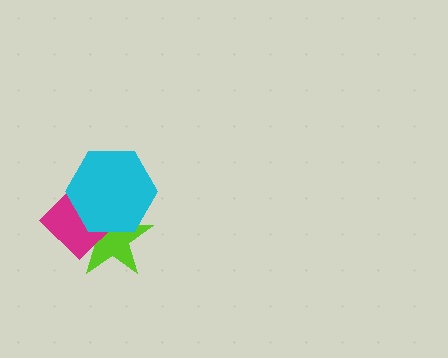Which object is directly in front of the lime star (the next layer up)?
The magenta diamond is directly in front of the lime star.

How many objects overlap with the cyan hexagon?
2 objects overlap with the cyan hexagon.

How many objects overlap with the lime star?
2 objects overlap with the lime star.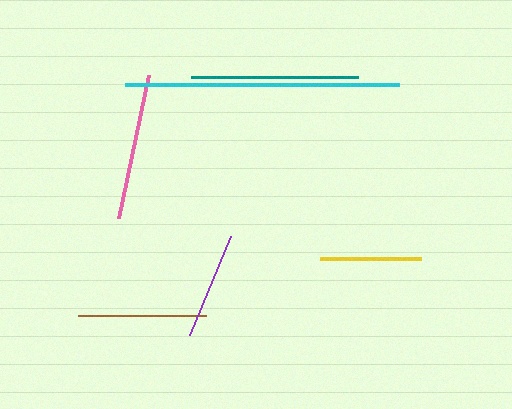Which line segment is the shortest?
The yellow line is the shortest at approximately 100 pixels.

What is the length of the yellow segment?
The yellow segment is approximately 100 pixels long.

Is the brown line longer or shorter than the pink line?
The pink line is longer than the brown line.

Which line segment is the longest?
The cyan line is the longest at approximately 274 pixels.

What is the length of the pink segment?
The pink segment is approximately 146 pixels long.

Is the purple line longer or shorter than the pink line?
The pink line is longer than the purple line.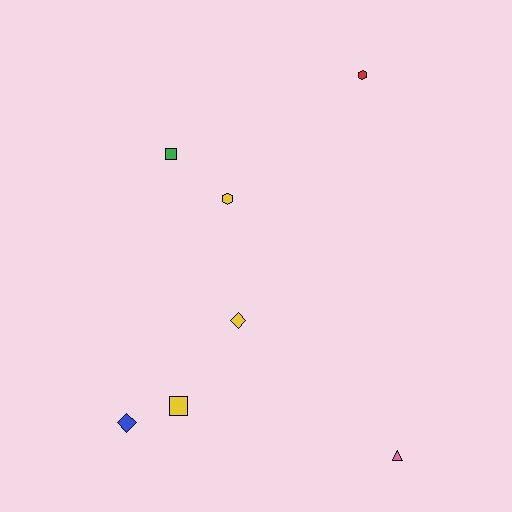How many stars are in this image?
There are no stars.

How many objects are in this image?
There are 7 objects.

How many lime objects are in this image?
There are no lime objects.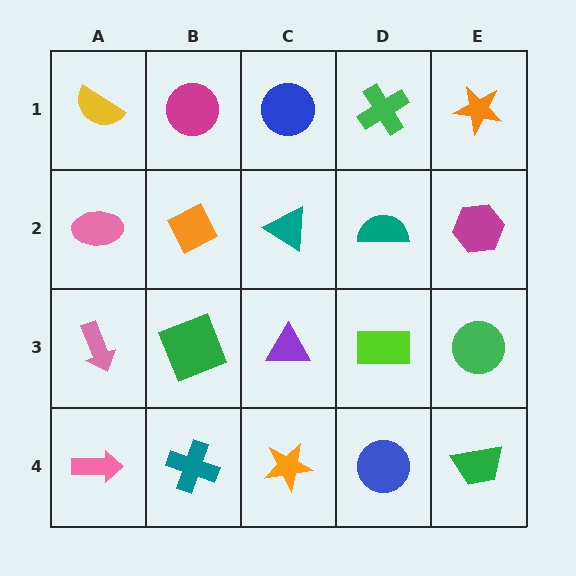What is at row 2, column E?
A magenta hexagon.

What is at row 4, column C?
An orange star.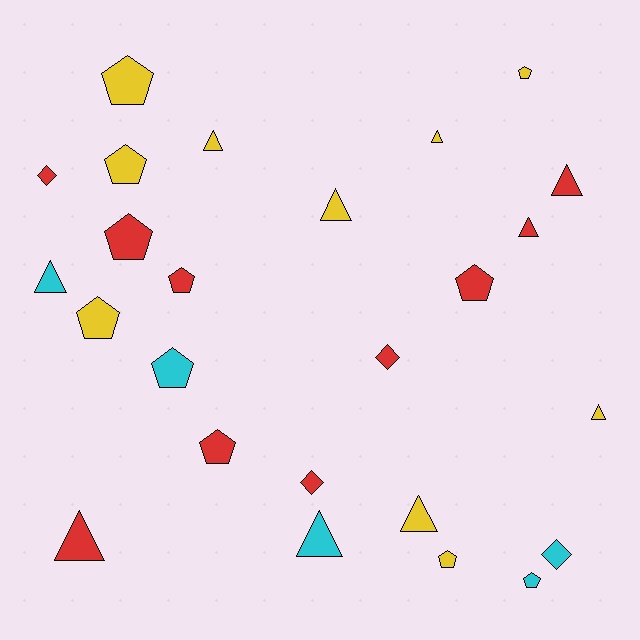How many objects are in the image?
There are 25 objects.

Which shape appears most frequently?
Pentagon, with 11 objects.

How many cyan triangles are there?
There are 2 cyan triangles.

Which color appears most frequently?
Yellow, with 10 objects.